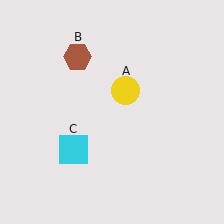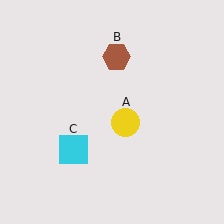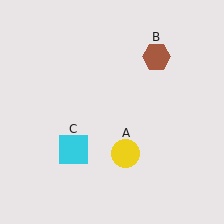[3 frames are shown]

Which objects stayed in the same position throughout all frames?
Cyan square (object C) remained stationary.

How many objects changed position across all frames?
2 objects changed position: yellow circle (object A), brown hexagon (object B).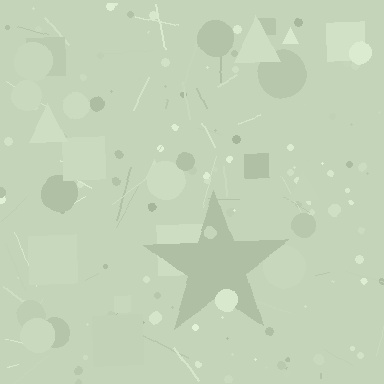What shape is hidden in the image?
A star is hidden in the image.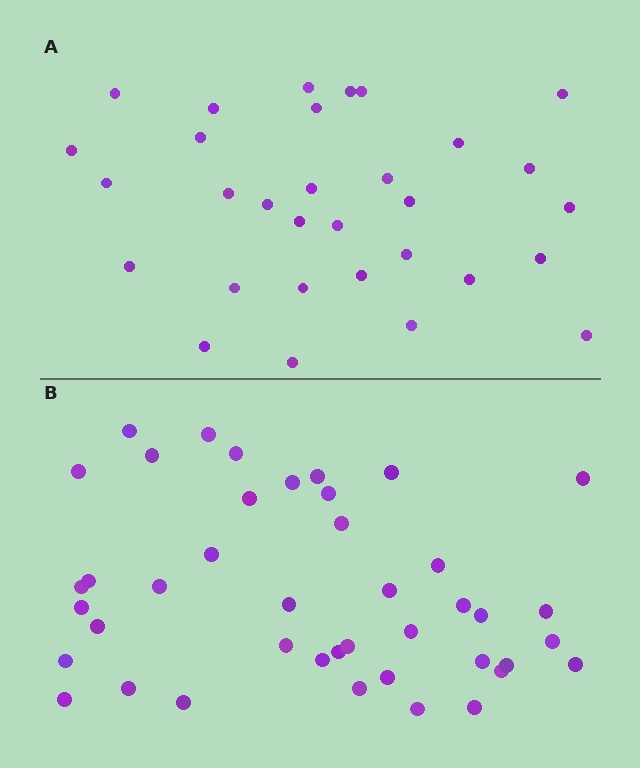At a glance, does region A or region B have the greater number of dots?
Region B (the bottom region) has more dots.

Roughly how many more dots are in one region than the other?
Region B has roughly 12 or so more dots than region A.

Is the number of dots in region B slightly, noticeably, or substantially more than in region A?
Region B has noticeably more, but not dramatically so. The ratio is roughly 1.4 to 1.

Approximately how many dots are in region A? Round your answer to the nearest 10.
About 30 dots. (The exact count is 31, which rounds to 30.)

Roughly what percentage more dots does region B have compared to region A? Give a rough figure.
About 35% more.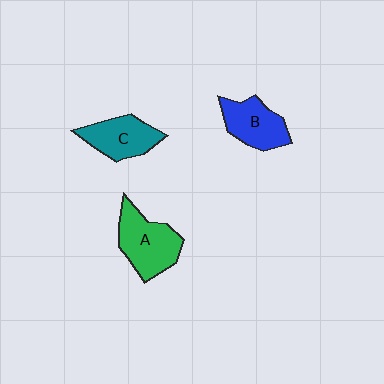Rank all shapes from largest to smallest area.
From largest to smallest: A (green), B (blue), C (teal).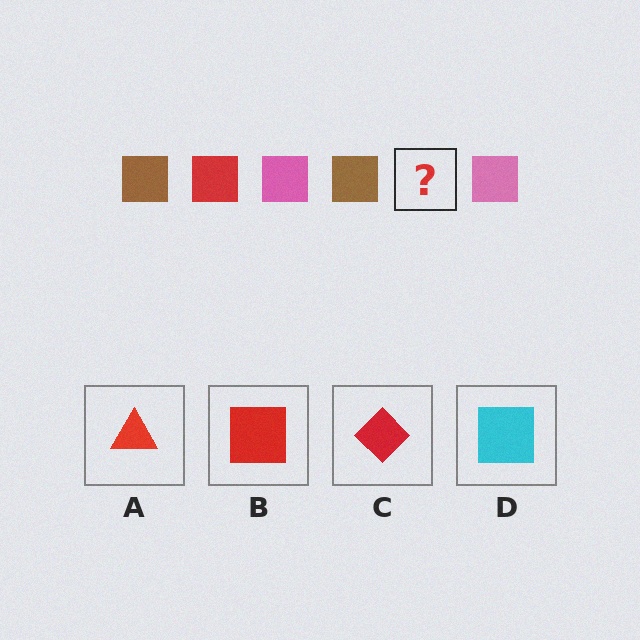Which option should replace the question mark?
Option B.